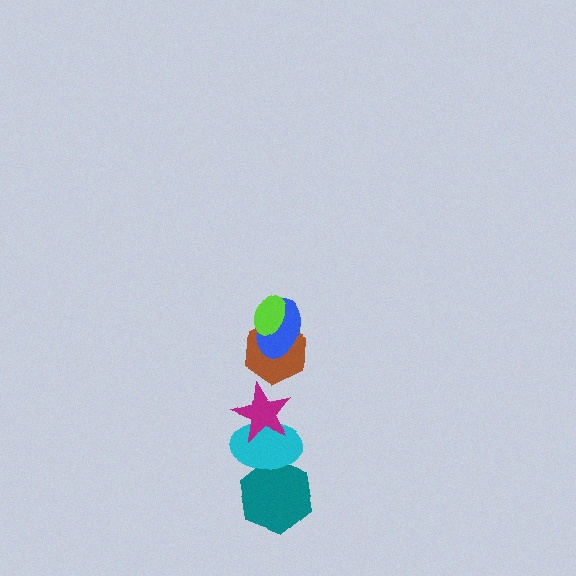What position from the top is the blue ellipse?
The blue ellipse is 2nd from the top.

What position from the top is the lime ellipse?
The lime ellipse is 1st from the top.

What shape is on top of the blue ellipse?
The lime ellipse is on top of the blue ellipse.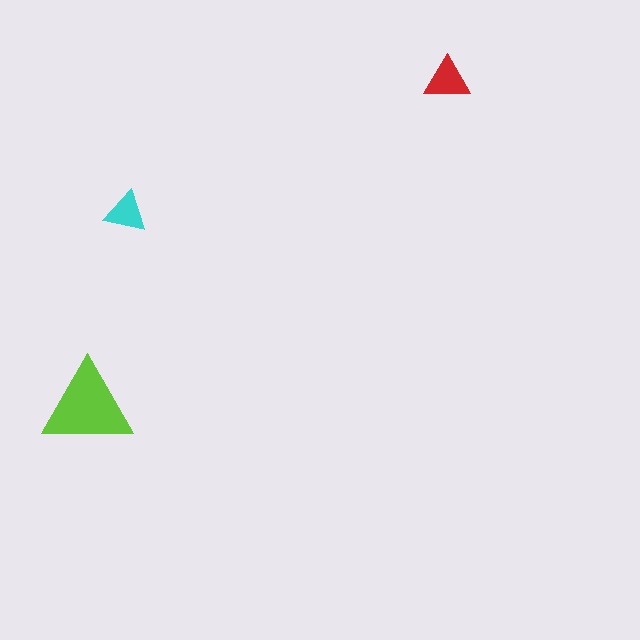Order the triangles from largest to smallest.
the lime one, the red one, the cyan one.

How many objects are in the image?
There are 3 objects in the image.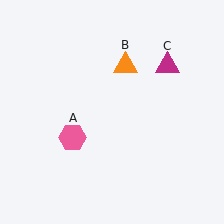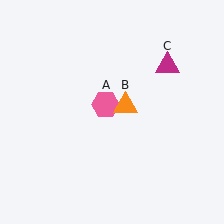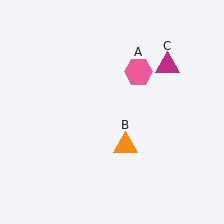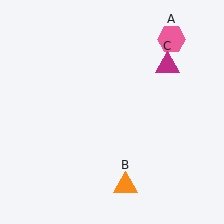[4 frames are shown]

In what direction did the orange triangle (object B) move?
The orange triangle (object B) moved down.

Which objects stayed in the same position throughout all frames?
Magenta triangle (object C) remained stationary.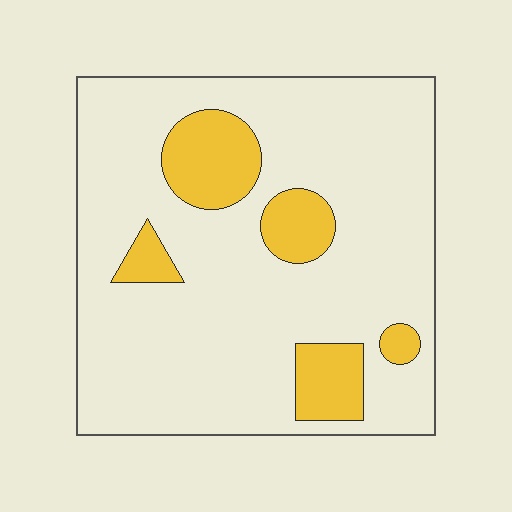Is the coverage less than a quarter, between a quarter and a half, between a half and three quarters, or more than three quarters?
Less than a quarter.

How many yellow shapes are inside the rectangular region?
5.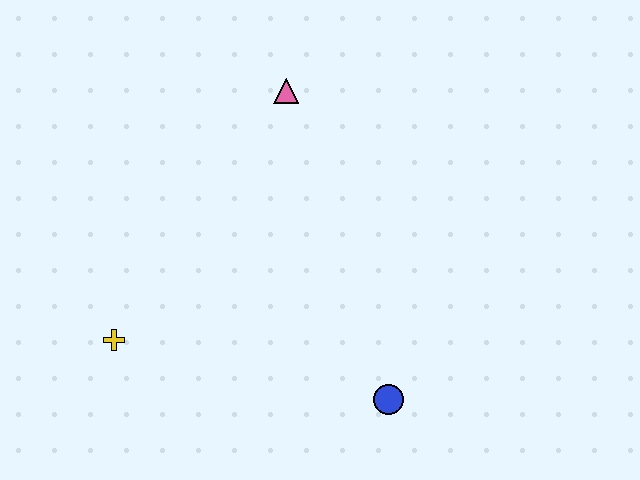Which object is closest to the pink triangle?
The yellow cross is closest to the pink triangle.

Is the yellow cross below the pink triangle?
Yes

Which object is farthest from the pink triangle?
The blue circle is farthest from the pink triangle.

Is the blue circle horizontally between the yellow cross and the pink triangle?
No